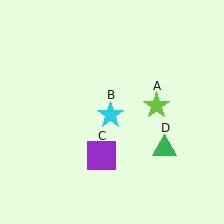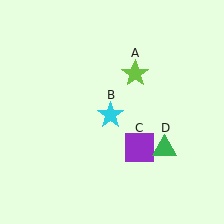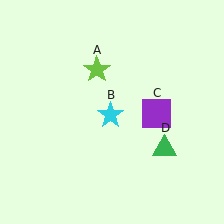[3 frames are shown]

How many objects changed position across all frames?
2 objects changed position: lime star (object A), purple square (object C).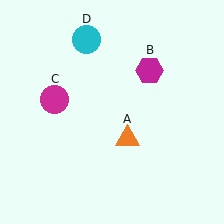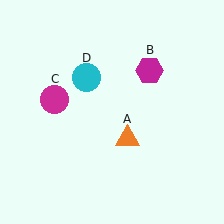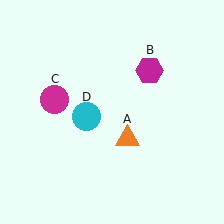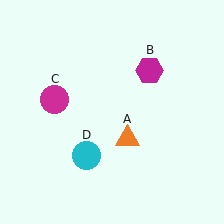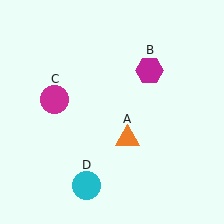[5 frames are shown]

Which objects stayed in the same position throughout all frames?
Orange triangle (object A) and magenta hexagon (object B) and magenta circle (object C) remained stationary.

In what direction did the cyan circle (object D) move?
The cyan circle (object D) moved down.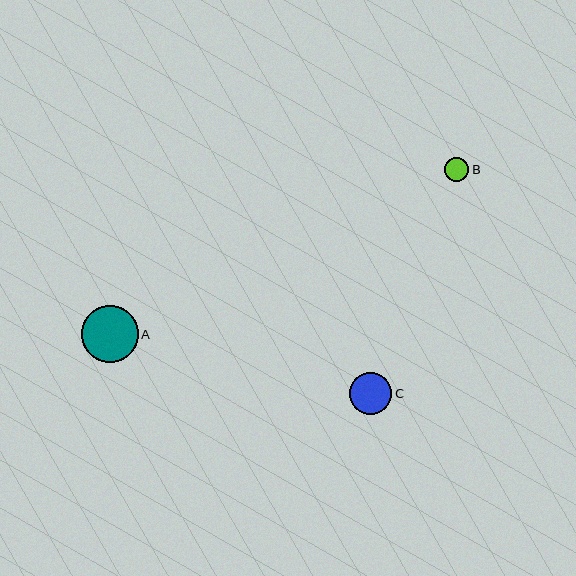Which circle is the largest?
Circle A is the largest with a size of approximately 57 pixels.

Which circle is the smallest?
Circle B is the smallest with a size of approximately 24 pixels.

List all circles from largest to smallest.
From largest to smallest: A, C, B.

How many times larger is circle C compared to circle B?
Circle C is approximately 1.7 times the size of circle B.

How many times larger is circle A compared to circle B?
Circle A is approximately 2.3 times the size of circle B.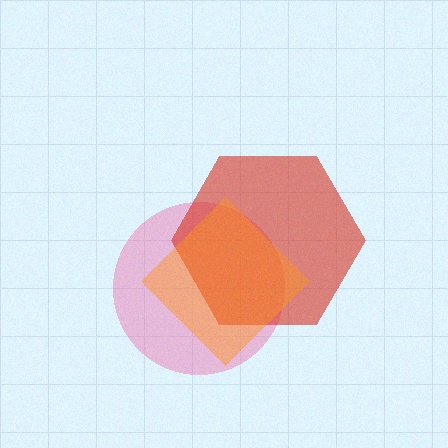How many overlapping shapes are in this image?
There are 3 overlapping shapes in the image.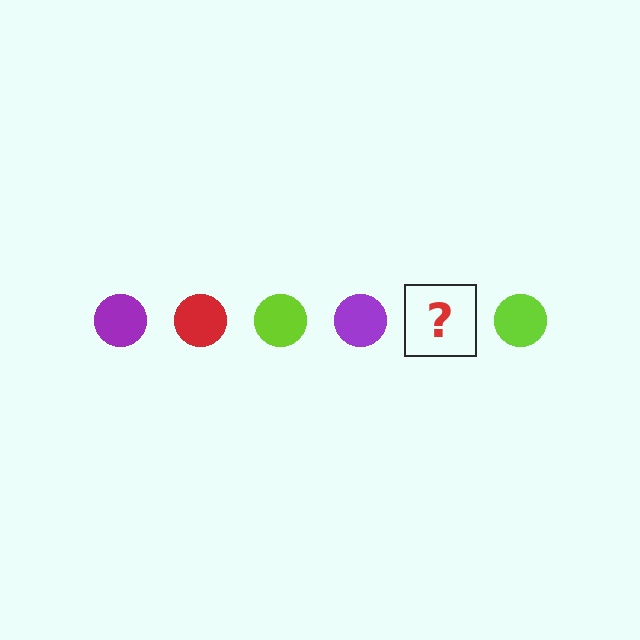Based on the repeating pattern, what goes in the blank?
The blank should be a red circle.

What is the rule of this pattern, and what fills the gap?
The rule is that the pattern cycles through purple, red, lime circles. The gap should be filled with a red circle.